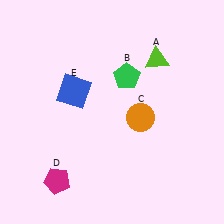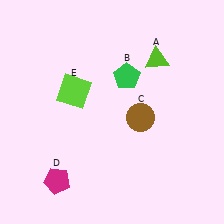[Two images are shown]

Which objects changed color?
C changed from orange to brown. E changed from blue to lime.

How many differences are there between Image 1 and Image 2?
There are 2 differences between the two images.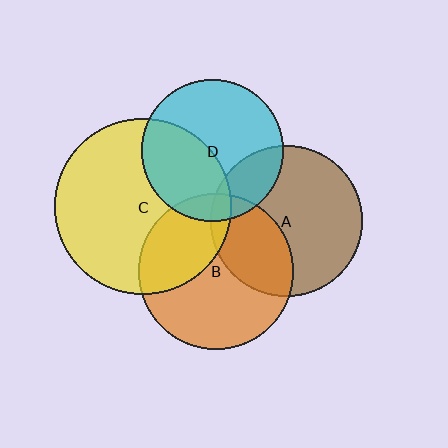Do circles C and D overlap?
Yes.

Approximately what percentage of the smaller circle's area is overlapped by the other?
Approximately 40%.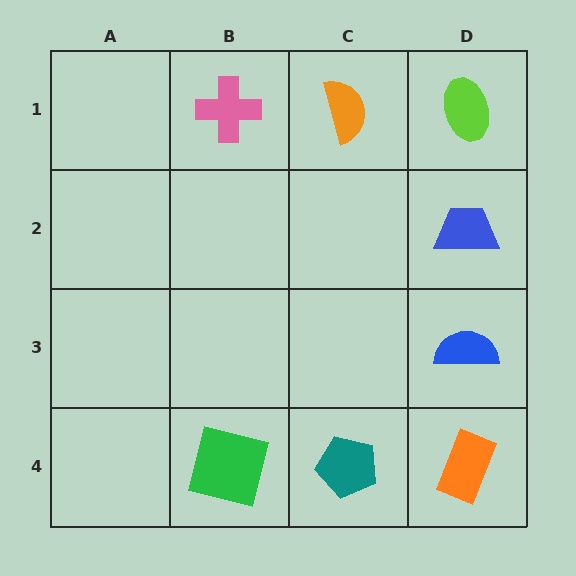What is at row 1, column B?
A pink cross.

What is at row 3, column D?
A blue semicircle.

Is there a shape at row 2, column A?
No, that cell is empty.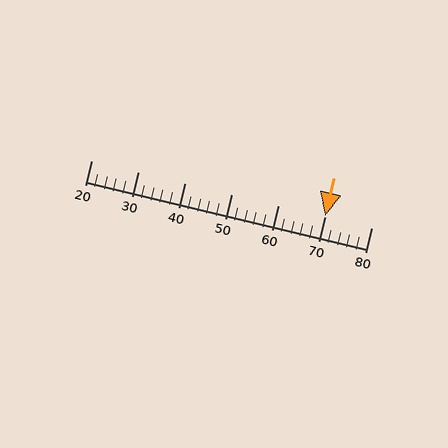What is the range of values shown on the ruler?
The ruler shows values from 20 to 80.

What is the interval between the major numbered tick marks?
The major tick marks are spaced 10 units apart.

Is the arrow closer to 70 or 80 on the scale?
The arrow is closer to 70.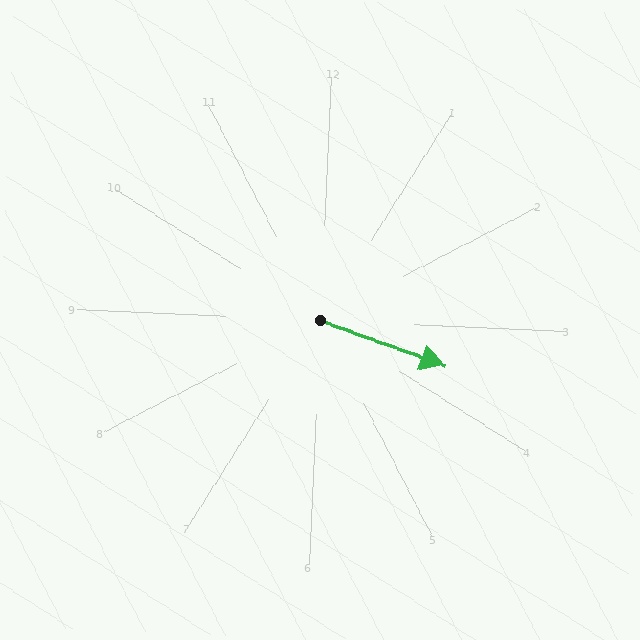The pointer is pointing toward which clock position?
Roughly 4 o'clock.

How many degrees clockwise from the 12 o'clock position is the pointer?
Approximately 108 degrees.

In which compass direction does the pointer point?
East.